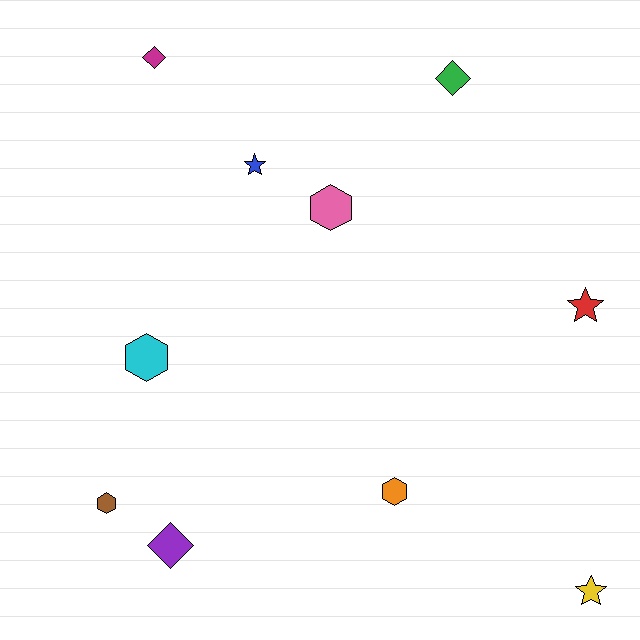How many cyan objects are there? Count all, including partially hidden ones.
There is 1 cyan object.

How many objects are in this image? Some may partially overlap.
There are 10 objects.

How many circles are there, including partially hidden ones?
There are no circles.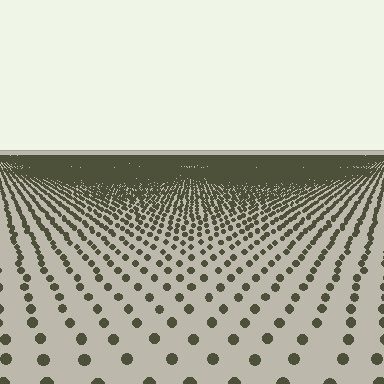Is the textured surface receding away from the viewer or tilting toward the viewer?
The surface is receding away from the viewer. Texture elements get smaller and denser toward the top.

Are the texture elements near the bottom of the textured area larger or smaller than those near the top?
Larger. Near the bottom, elements are closer to the viewer and appear at a bigger on-screen size.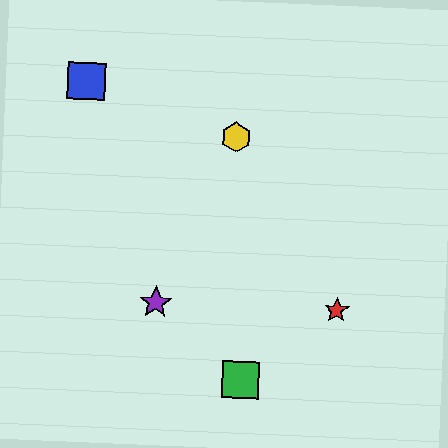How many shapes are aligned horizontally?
2 shapes (the red star, the purple star) are aligned horizontally.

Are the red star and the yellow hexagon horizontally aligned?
No, the red star is at y≈310 and the yellow hexagon is at y≈137.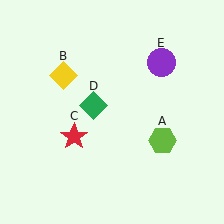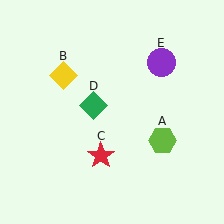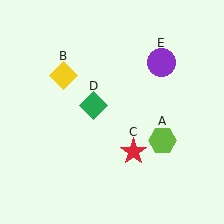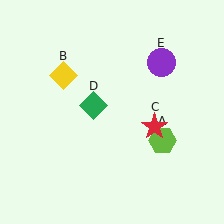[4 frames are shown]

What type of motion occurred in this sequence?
The red star (object C) rotated counterclockwise around the center of the scene.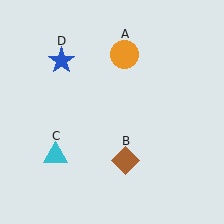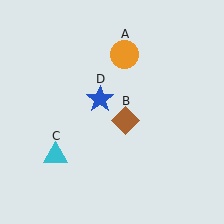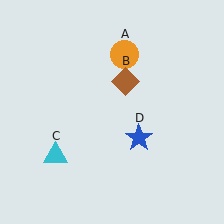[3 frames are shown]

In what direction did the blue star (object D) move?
The blue star (object D) moved down and to the right.